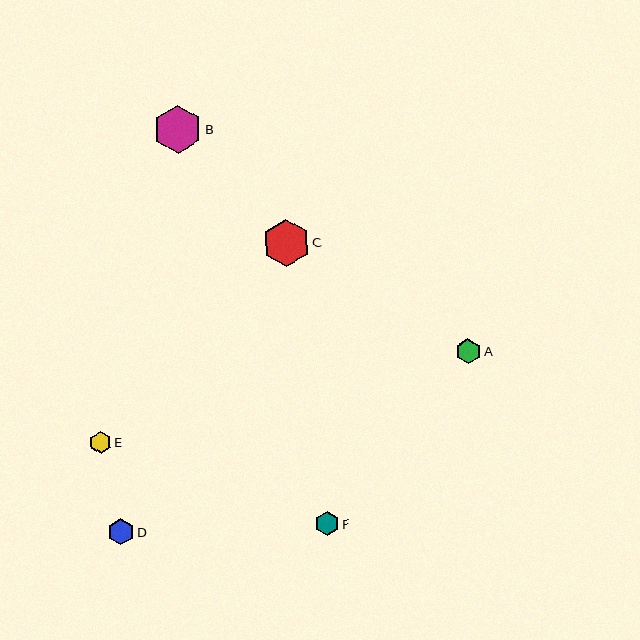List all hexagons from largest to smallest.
From largest to smallest: B, C, D, A, F, E.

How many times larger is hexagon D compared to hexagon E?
Hexagon D is approximately 1.2 times the size of hexagon E.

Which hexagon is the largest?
Hexagon B is the largest with a size of approximately 48 pixels.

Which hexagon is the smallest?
Hexagon E is the smallest with a size of approximately 22 pixels.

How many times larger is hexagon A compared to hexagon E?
Hexagon A is approximately 1.2 times the size of hexagon E.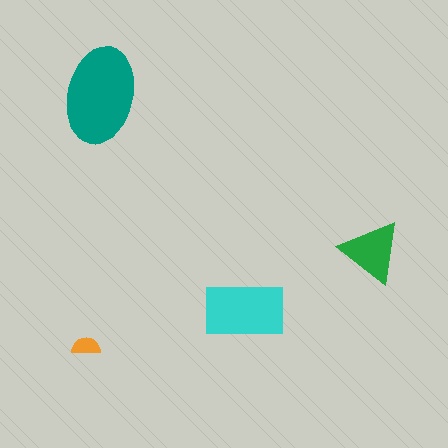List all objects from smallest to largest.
The orange semicircle, the green triangle, the cyan rectangle, the teal ellipse.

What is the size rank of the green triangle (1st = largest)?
3rd.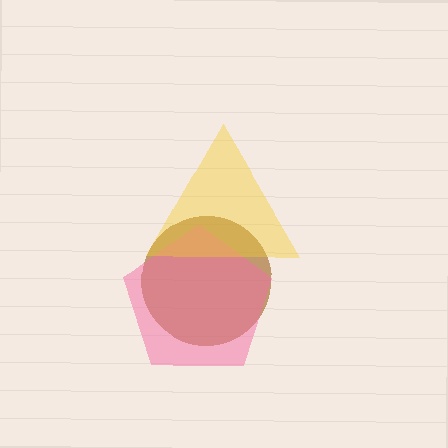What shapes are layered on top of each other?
The layered shapes are: a brown circle, a pink pentagon, a yellow triangle.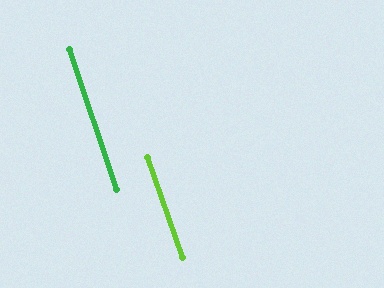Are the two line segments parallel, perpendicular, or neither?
Parallel — their directions differ by only 0.8°.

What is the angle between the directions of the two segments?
Approximately 1 degree.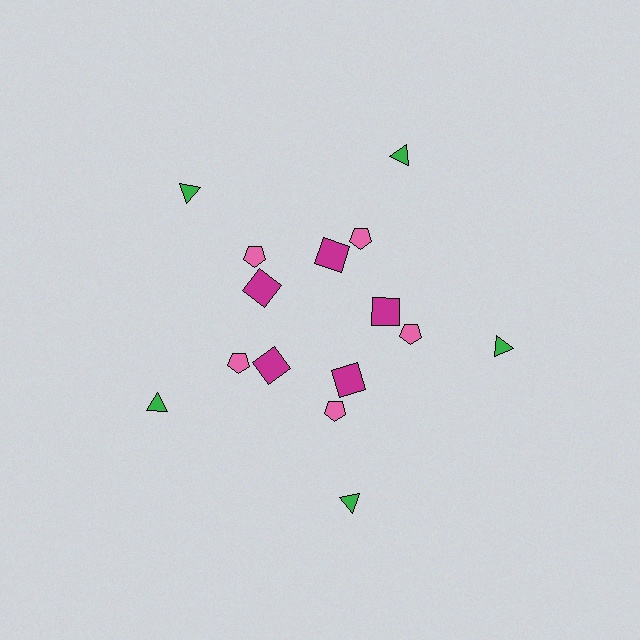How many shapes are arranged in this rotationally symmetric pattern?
There are 15 shapes, arranged in 5 groups of 3.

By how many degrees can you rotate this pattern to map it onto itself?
The pattern maps onto itself every 72 degrees of rotation.